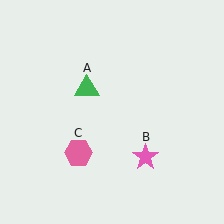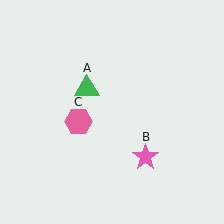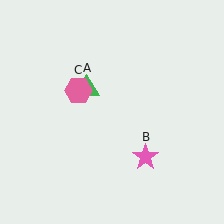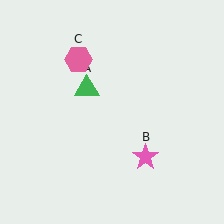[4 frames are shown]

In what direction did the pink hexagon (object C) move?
The pink hexagon (object C) moved up.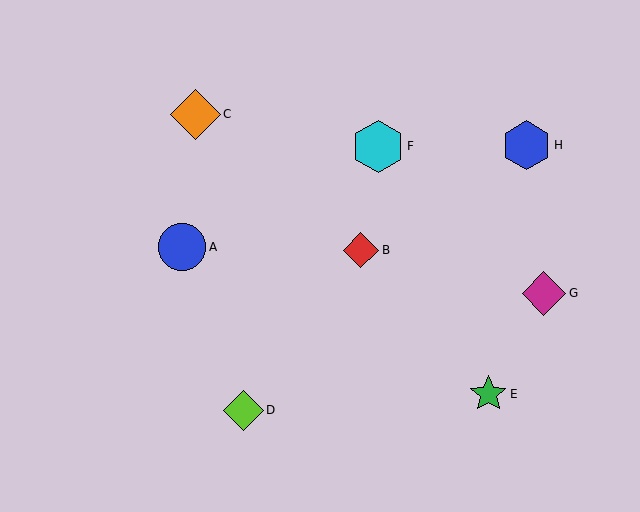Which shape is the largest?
The cyan hexagon (labeled F) is the largest.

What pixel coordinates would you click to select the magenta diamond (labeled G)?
Click at (544, 293) to select the magenta diamond G.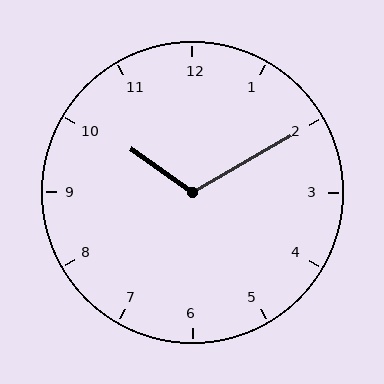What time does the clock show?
10:10.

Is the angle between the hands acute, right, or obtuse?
It is obtuse.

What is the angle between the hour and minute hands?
Approximately 115 degrees.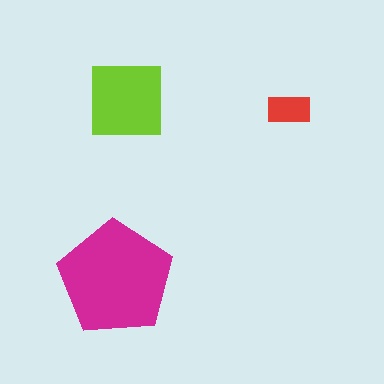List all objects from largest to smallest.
The magenta pentagon, the lime square, the red rectangle.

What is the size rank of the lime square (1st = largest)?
2nd.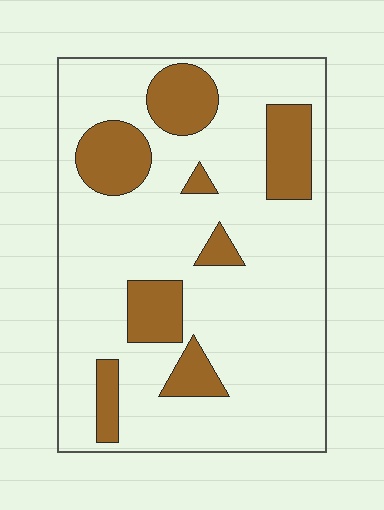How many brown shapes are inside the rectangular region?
8.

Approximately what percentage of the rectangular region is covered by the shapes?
Approximately 20%.